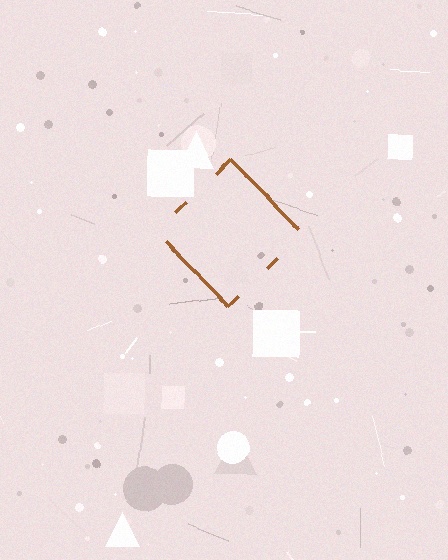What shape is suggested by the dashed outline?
The dashed outline suggests a diamond.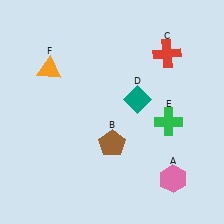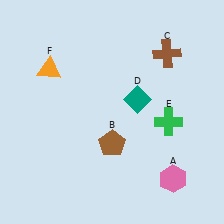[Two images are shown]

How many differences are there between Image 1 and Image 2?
There is 1 difference between the two images.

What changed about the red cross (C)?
In Image 1, C is red. In Image 2, it changed to brown.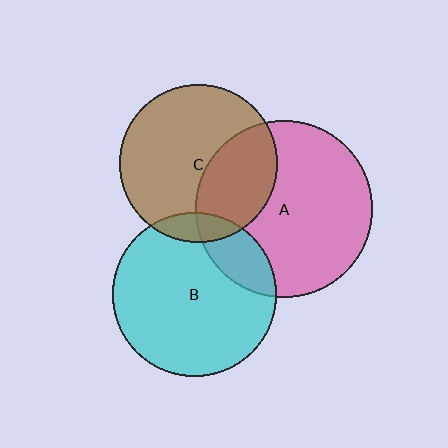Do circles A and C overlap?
Yes.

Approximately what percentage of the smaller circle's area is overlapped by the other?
Approximately 35%.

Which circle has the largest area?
Circle A (pink).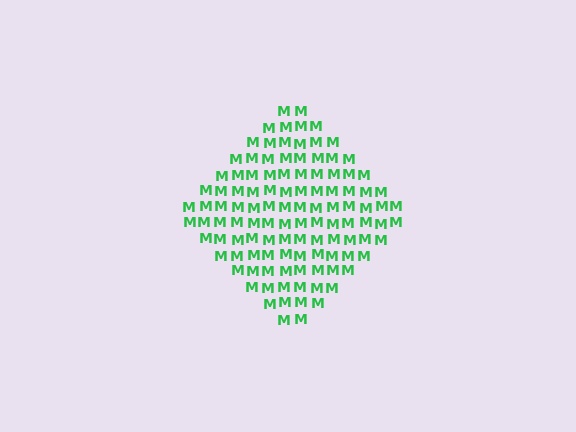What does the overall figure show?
The overall figure shows a diamond.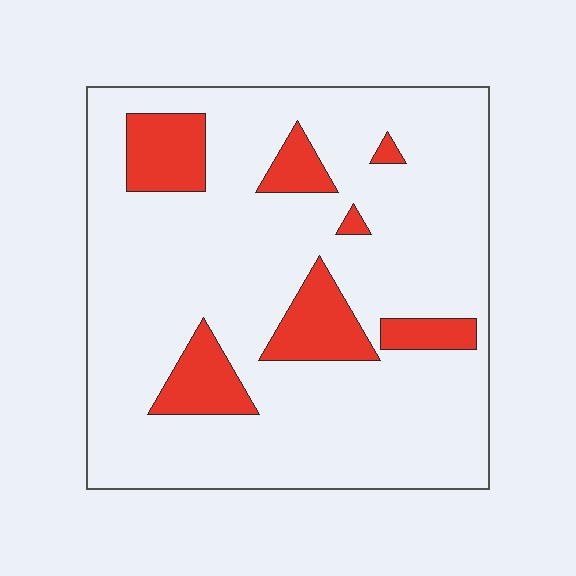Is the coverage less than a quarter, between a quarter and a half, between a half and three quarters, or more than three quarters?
Less than a quarter.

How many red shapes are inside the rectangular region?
7.